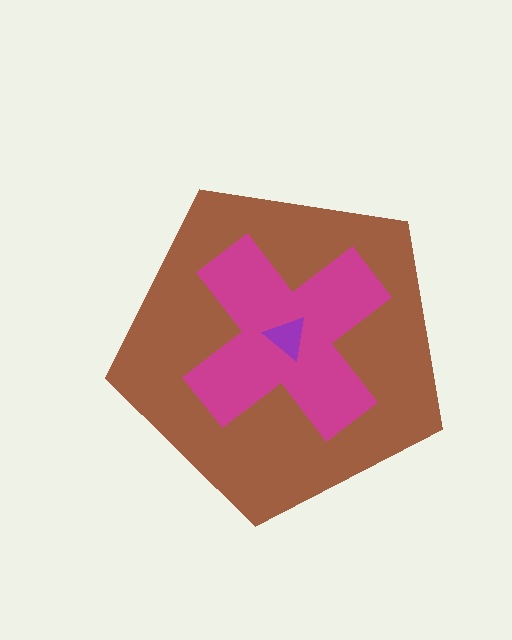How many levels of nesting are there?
3.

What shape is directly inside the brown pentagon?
The magenta cross.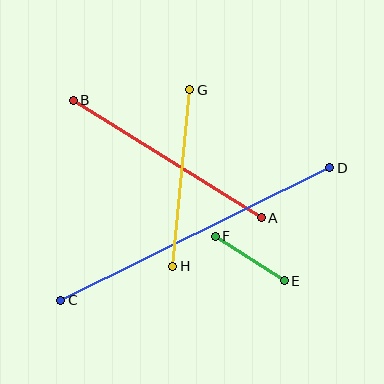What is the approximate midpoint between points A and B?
The midpoint is at approximately (167, 159) pixels.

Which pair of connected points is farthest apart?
Points C and D are farthest apart.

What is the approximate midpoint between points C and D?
The midpoint is at approximately (195, 234) pixels.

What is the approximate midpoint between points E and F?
The midpoint is at approximately (250, 258) pixels.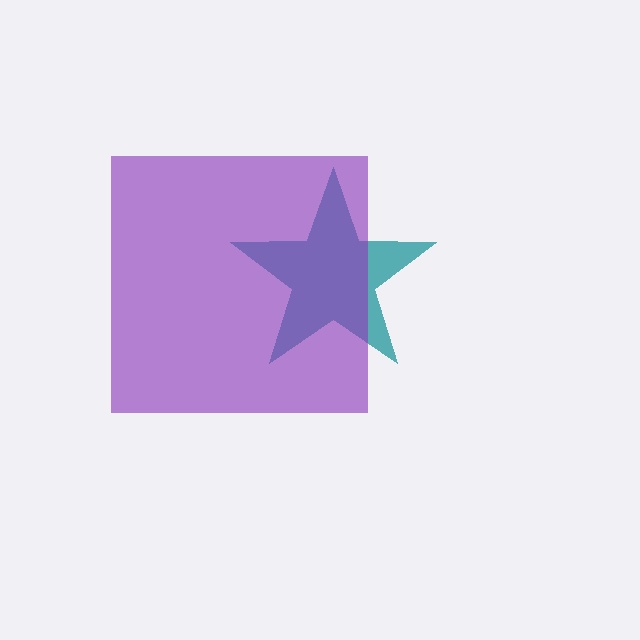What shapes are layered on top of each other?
The layered shapes are: a teal star, a purple square.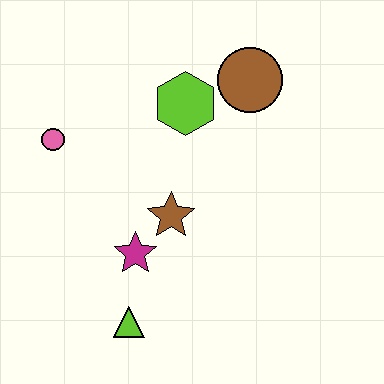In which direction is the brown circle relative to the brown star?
The brown circle is above the brown star.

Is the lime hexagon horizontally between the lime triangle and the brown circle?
Yes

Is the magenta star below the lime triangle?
No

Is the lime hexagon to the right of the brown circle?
No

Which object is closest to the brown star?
The magenta star is closest to the brown star.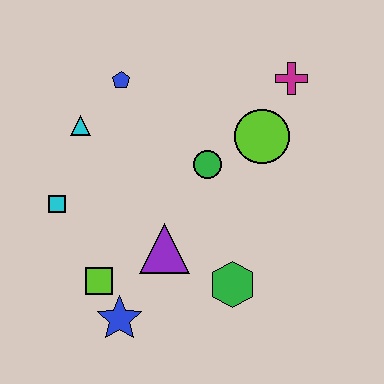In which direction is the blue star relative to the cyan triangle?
The blue star is below the cyan triangle.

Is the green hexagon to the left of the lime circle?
Yes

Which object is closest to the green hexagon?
The purple triangle is closest to the green hexagon.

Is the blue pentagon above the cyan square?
Yes